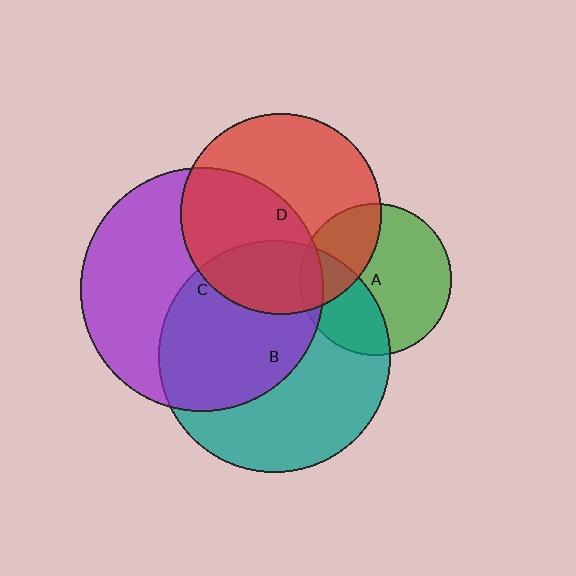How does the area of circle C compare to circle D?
Approximately 1.5 times.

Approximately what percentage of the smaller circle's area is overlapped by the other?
Approximately 35%.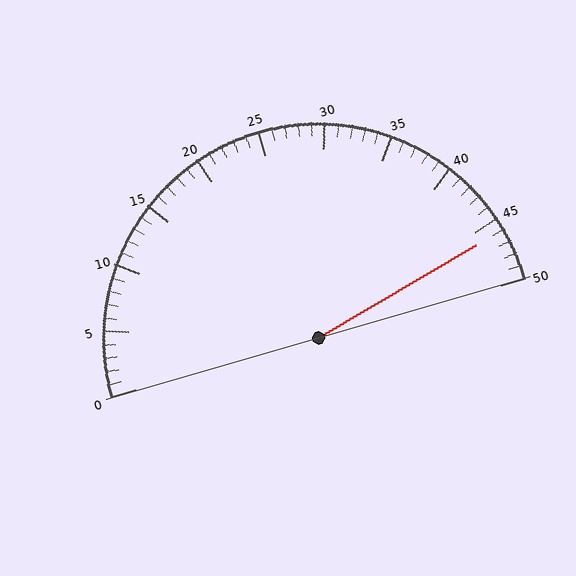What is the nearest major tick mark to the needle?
The nearest major tick mark is 45.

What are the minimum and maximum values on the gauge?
The gauge ranges from 0 to 50.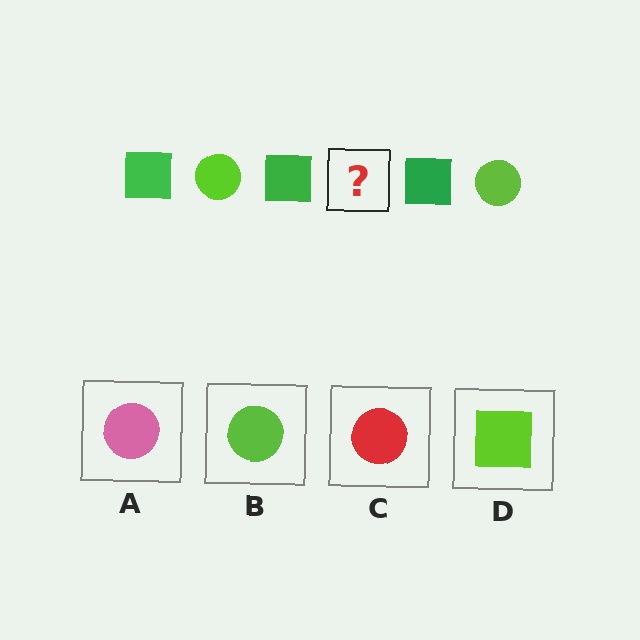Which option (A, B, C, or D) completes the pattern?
B.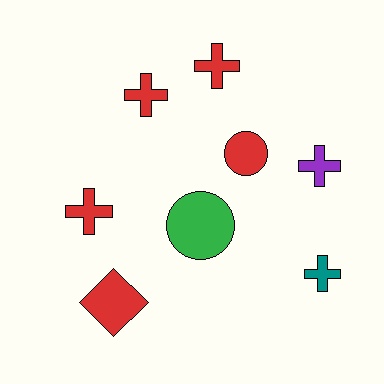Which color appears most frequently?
Red, with 5 objects.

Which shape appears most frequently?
Cross, with 5 objects.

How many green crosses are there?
There are no green crosses.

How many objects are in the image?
There are 8 objects.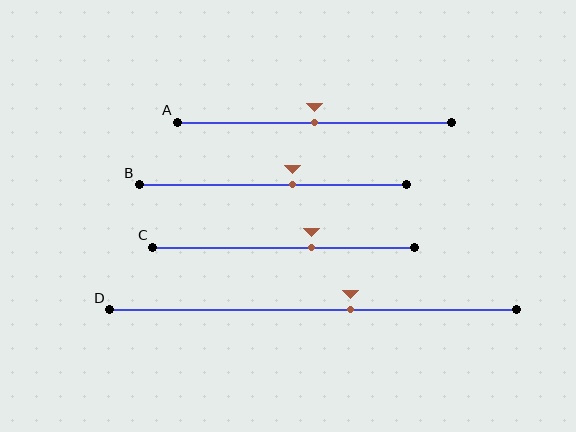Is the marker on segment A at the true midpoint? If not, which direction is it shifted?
Yes, the marker on segment A is at the true midpoint.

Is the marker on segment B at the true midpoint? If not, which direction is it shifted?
No, the marker on segment B is shifted to the right by about 7% of the segment length.